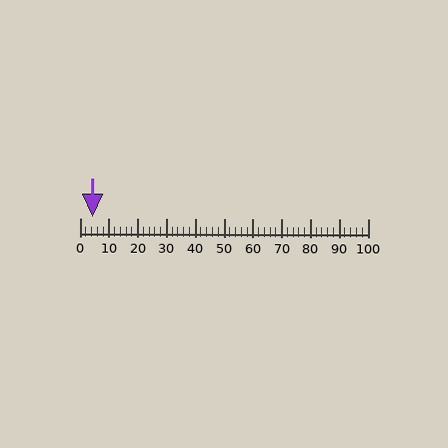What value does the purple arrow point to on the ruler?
The purple arrow points to approximately 4.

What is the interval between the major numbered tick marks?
The major tick marks are spaced 10 units apart.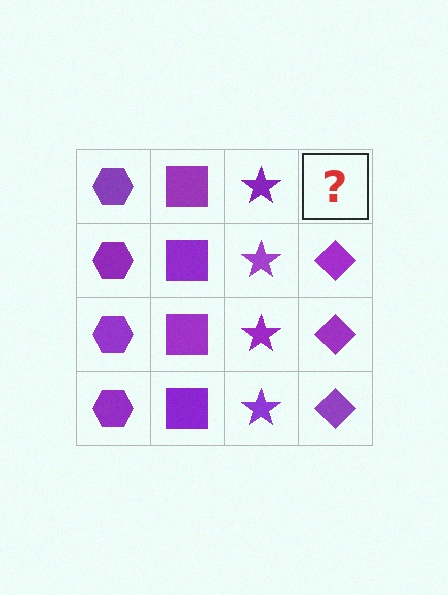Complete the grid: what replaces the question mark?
The question mark should be replaced with a purple diamond.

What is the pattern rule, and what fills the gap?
The rule is that each column has a consistent shape. The gap should be filled with a purple diamond.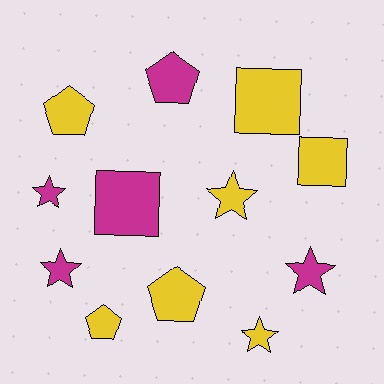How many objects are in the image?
There are 12 objects.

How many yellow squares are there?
There are 2 yellow squares.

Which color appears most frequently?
Yellow, with 7 objects.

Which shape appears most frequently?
Star, with 5 objects.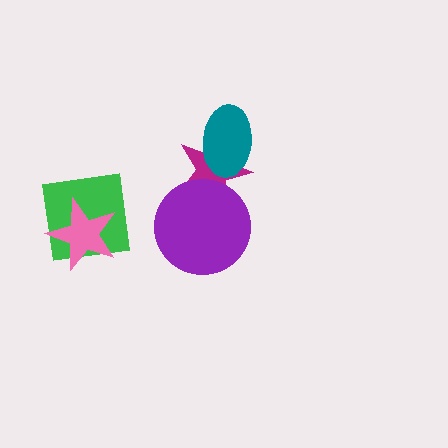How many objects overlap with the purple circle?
1 object overlaps with the purple circle.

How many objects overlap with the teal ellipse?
1 object overlaps with the teal ellipse.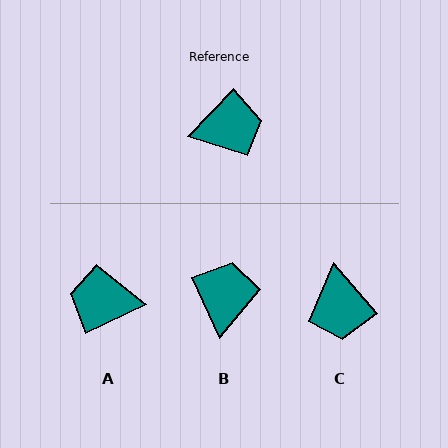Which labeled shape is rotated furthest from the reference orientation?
A, about 159 degrees away.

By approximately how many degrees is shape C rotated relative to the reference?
Approximately 96 degrees clockwise.